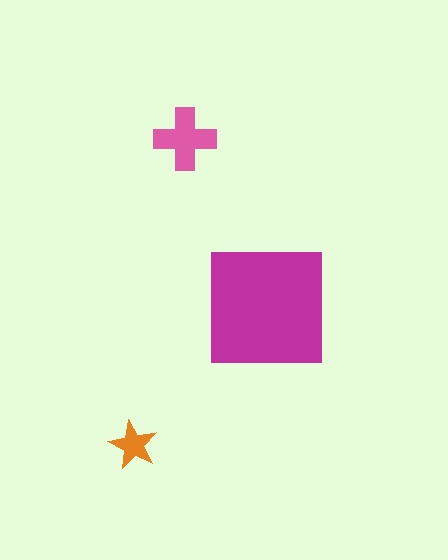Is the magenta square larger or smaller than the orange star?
Larger.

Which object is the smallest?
The orange star.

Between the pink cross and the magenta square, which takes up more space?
The magenta square.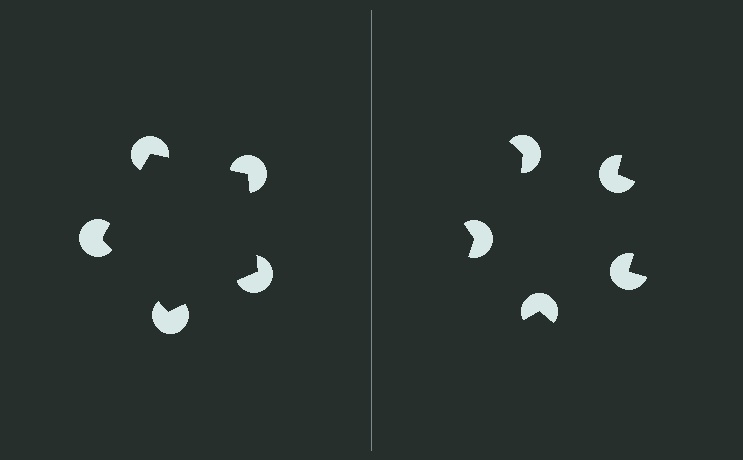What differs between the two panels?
The pac-man discs are positioned identically on both sides; only the wedge orientations differ. On the left they align to a pentagon; on the right they are misaligned.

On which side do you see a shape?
An illusory pentagon appears on the left side. On the right side the wedge cuts are rotated, so no coherent shape forms.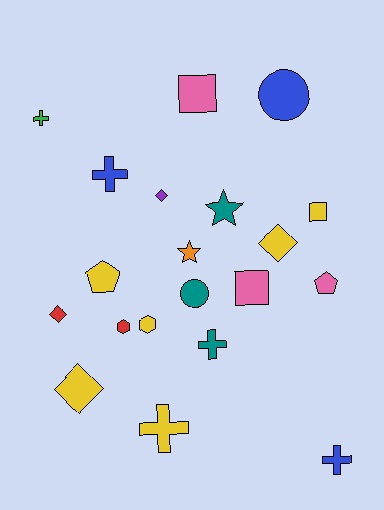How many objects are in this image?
There are 20 objects.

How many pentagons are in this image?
There are 2 pentagons.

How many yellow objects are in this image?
There are 6 yellow objects.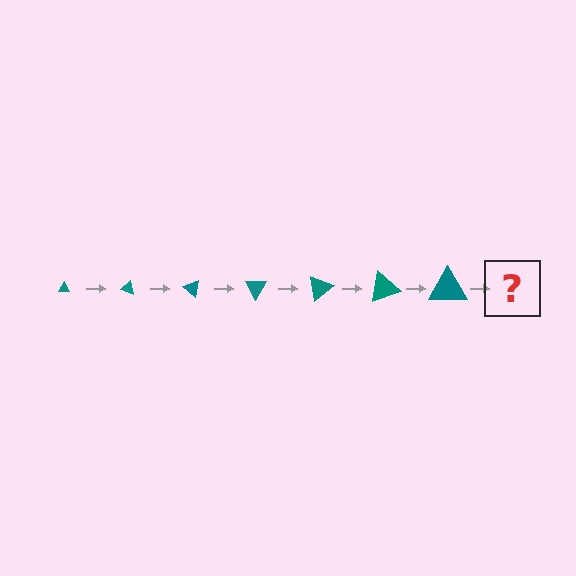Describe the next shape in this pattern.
It should be a triangle, larger than the previous one and rotated 140 degrees from the start.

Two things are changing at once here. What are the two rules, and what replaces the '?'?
The two rules are that the triangle grows larger each step and it rotates 20 degrees each step. The '?' should be a triangle, larger than the previous one and rotated 140 degrees from the start.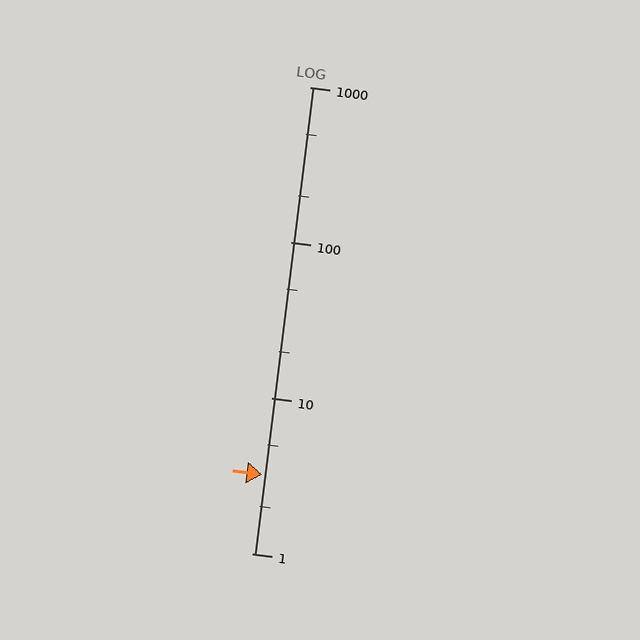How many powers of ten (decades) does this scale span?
The scale spans 3 decades, from 1 to 1000.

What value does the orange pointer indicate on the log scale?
The pointer indicates approximately 3.2.